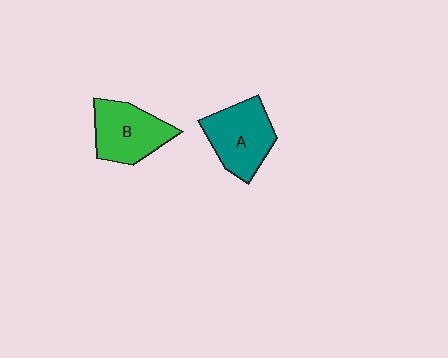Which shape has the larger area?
Shape A (teal).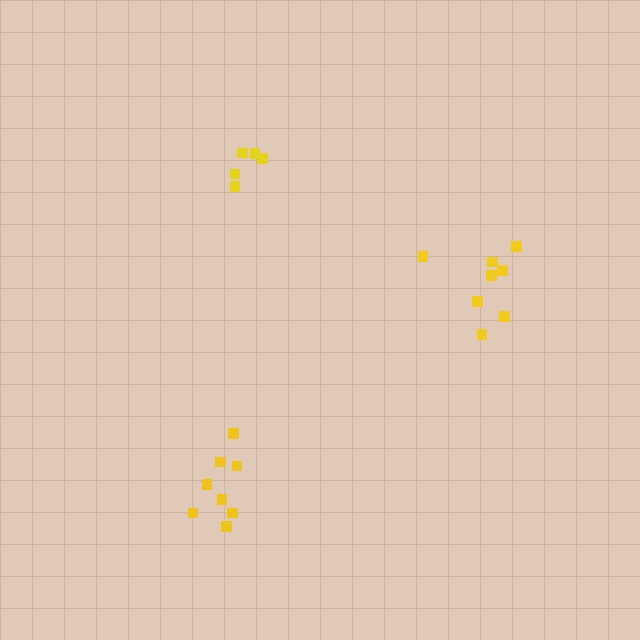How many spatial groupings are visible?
There are 3 spatial groupings.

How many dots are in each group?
Group 1: 5 dots, Group 2: 8 dots, Group 3: 8 dots (21 total).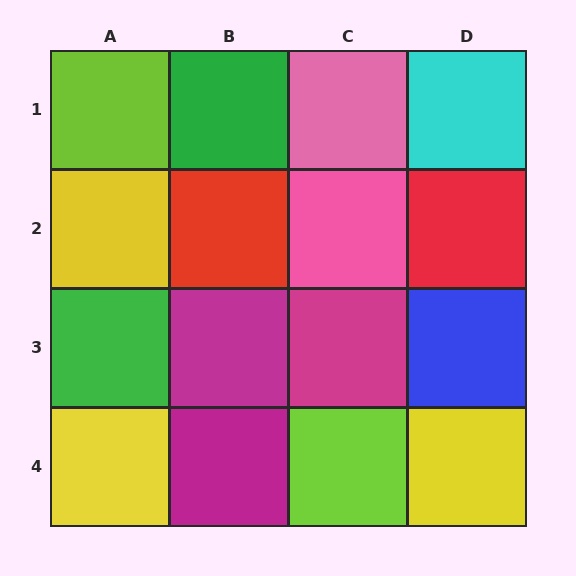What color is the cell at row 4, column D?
Yellow.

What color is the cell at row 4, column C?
Lime.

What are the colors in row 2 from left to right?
Yellow, red, pink, red.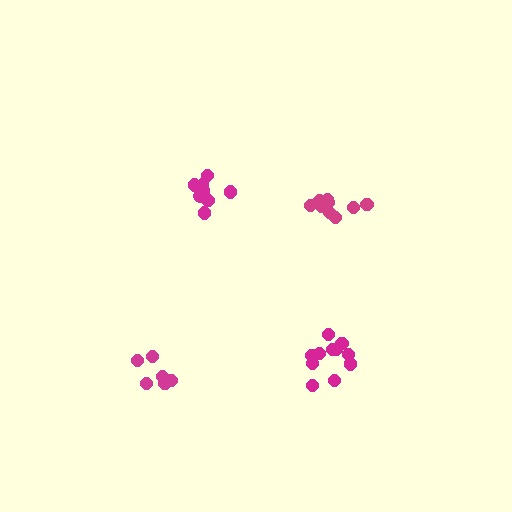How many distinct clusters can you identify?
There are 4 distinct clusters.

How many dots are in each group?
Group 1: 9 dots, Group 2: 11 dots, Group 3: 6 dots, Group 4: 10 dots (36 total).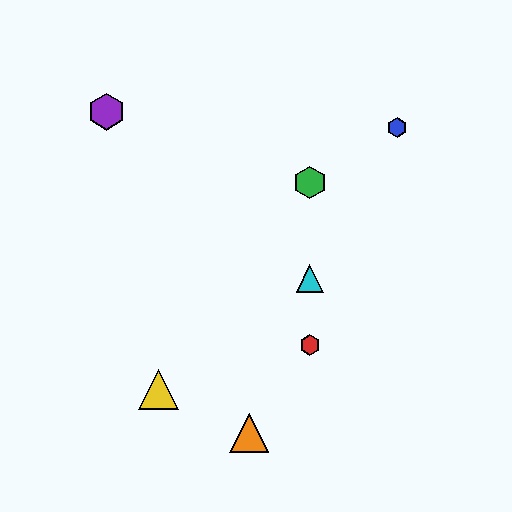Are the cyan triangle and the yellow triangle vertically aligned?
No, the cyan triangle is at x≈310 and the yellow triangle is at x≈158.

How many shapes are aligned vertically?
3 shapes (the red hexagon, the green hexagon, the cyan triangle) are aligned vertically.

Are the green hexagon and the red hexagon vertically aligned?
Yes, both are at x≈310.